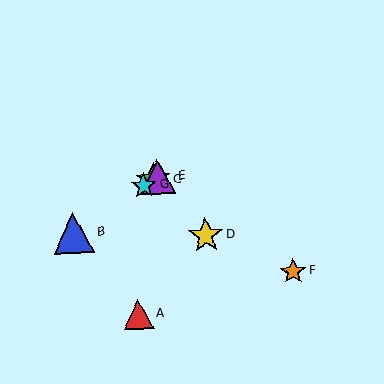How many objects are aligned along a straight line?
4 objects (B, C, E, G) are aligned along a straight line.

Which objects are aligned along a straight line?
Objects B, C, E, G are aligned along a straight line.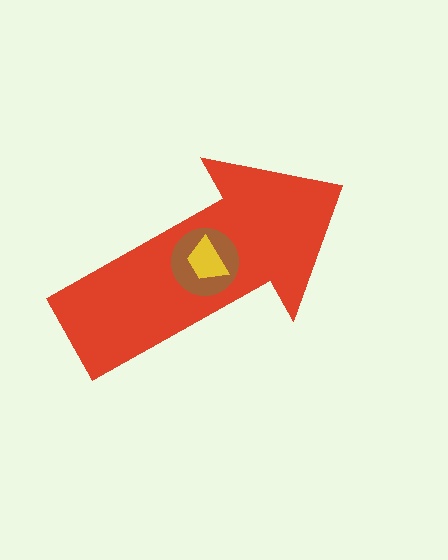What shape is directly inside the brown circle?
The yellow trapezoid.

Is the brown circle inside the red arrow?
Yes.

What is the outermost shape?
The red arrow.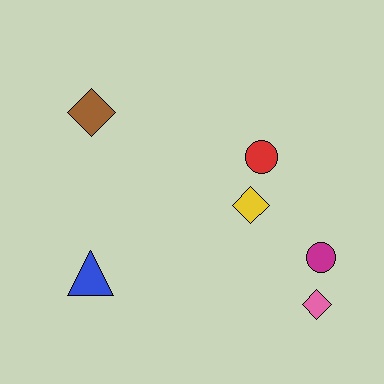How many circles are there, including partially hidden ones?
There are 2 circles.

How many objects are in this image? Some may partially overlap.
There are 6 objects.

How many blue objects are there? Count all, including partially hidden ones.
There is 1 blue object.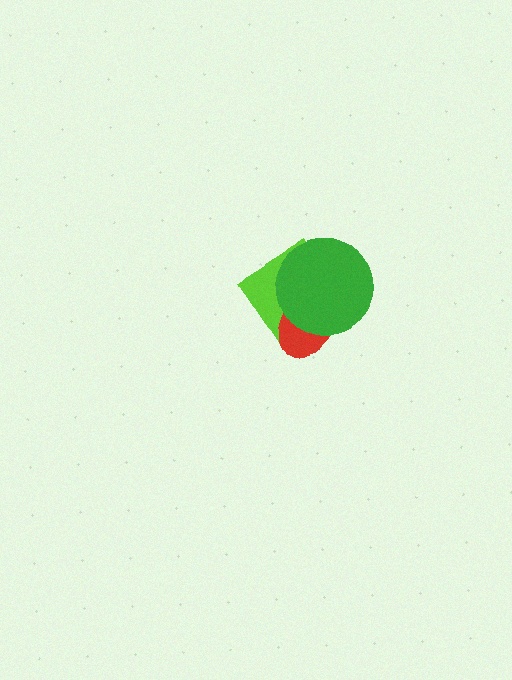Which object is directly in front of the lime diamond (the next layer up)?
The red ellipse is directly in front of the lime diamond.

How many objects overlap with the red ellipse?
2 objects overlap with the red ellipse.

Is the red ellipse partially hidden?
Yes, it is partially covered by another shape.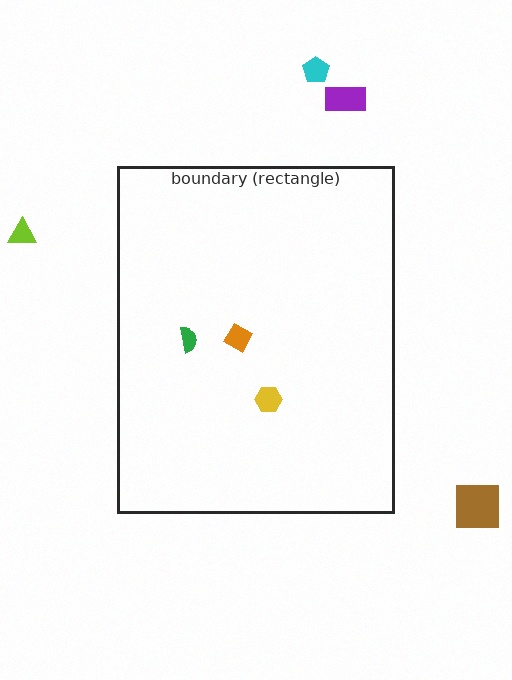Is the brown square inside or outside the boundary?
Outside.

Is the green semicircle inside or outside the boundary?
Inside.